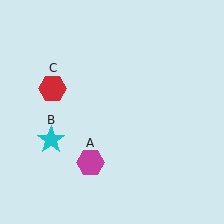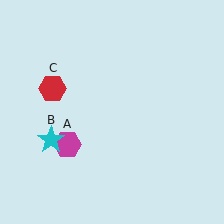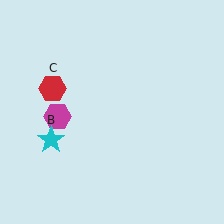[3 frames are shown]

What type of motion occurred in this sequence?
The magenta hexagon (object A) rotated clockwise around the center of the scene.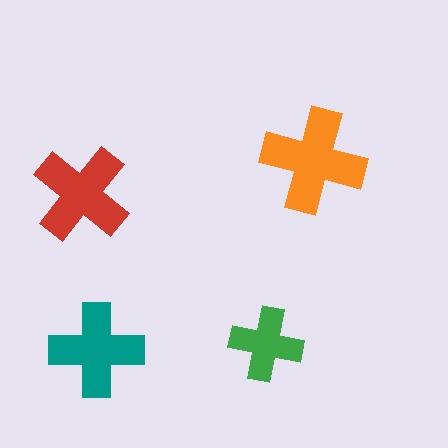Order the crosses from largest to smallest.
the orange one, the red one, the teal one, the green one.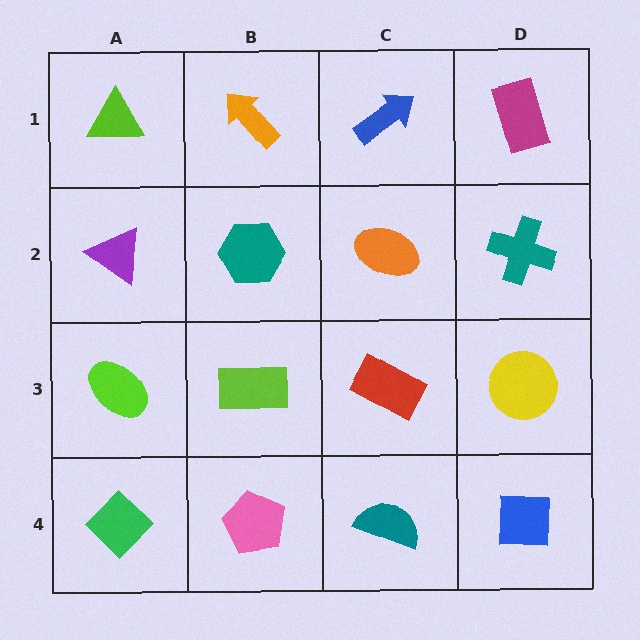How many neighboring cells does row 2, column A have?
3.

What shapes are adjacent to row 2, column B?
An orange arrow (row 1, column B), a lime rectangle (row 3, column B), a purple triangle (row 2, column A), an orange ellipse (row 2, column C).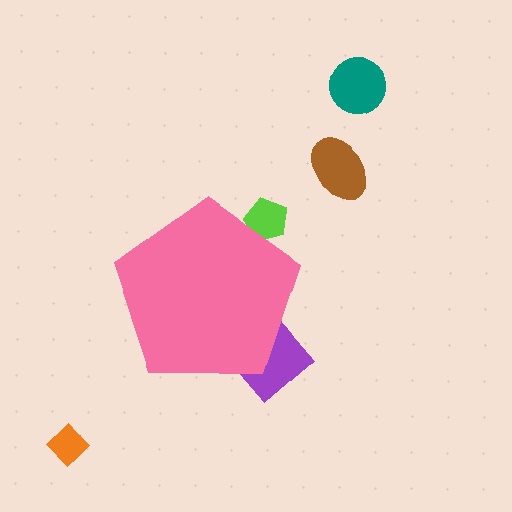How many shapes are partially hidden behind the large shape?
2 shapes are partially hidden.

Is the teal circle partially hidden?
No, the teal circle is fully visible.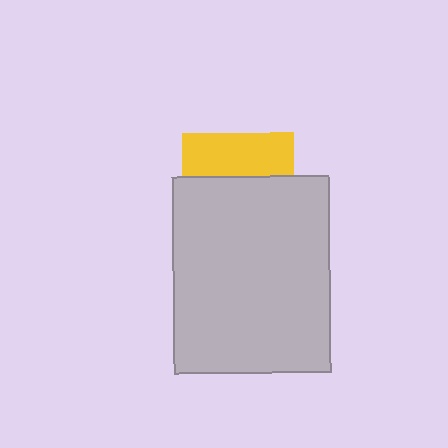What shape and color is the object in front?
The object in front is a light gray rectangle.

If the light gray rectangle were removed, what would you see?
You would see the complete yellow square.